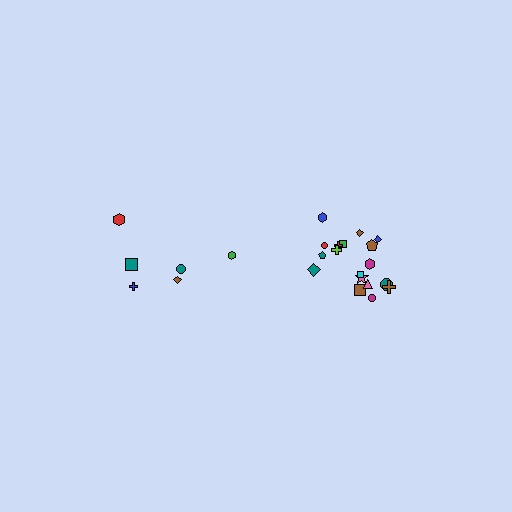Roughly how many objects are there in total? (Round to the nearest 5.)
Roughly 25 objects in total.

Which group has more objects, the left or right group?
The right group.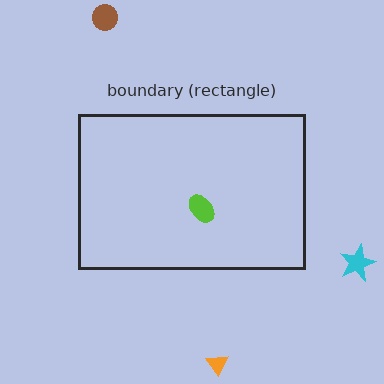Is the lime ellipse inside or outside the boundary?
Inside.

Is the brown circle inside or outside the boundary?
Outside.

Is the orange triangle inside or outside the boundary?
Outside.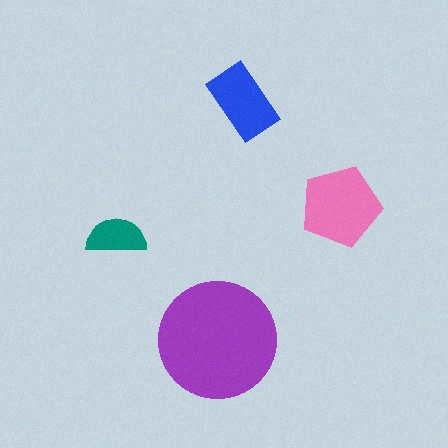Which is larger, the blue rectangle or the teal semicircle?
The blue rectangle.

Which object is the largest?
The purple circle.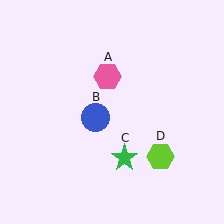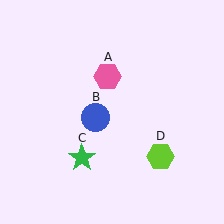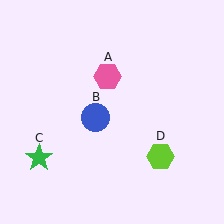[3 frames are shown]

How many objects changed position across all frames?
1 object changed position: green star (object C).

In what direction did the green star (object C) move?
The green star (object C) moved left.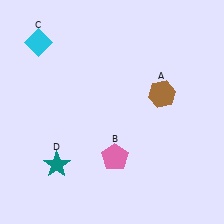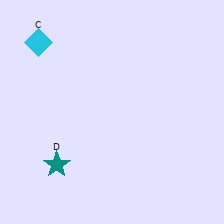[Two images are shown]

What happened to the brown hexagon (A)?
The brown hexagon (A) was removed in Image 2. It was in the top-right area of Image 1.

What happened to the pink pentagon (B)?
The pink pentagon (B) was removed in Image 2. It was in the bottom-right area of Image 1.